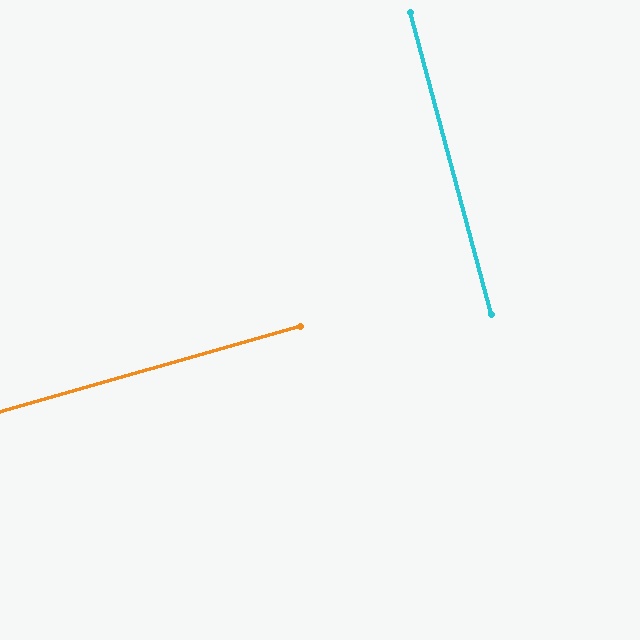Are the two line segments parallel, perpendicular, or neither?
Perpendicular — they meet at approximately 89°.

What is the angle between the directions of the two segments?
Approximately 89 degrees.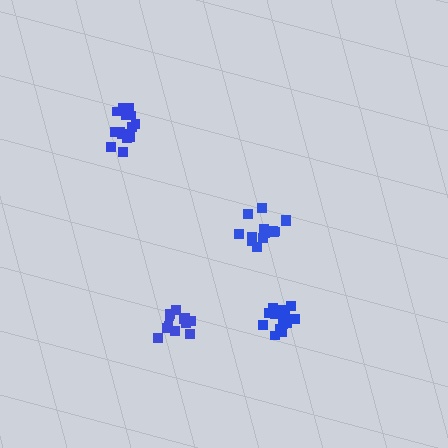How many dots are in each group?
Group 1: 12 dots, Group 2: 14 dots, Group 3: 16 dots, Group 4: 15 dots (57 total).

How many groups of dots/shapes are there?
There are 4 groups.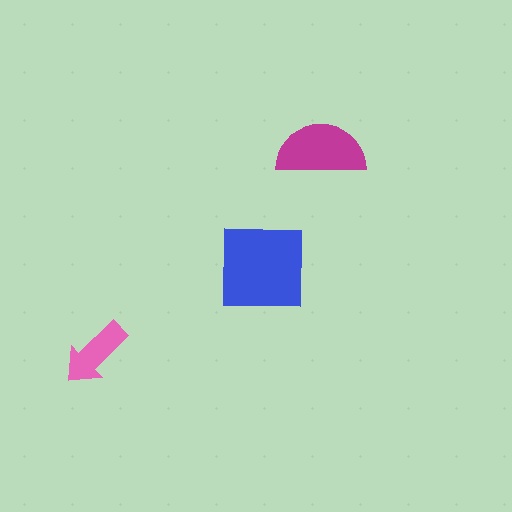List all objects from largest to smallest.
The blue square, the magenta semicircle, the pink arrow.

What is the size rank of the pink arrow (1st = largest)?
3rd.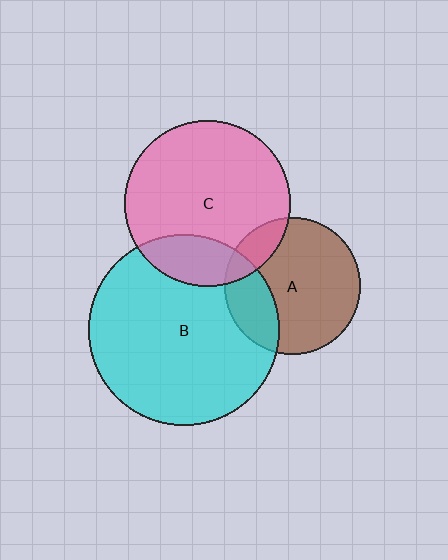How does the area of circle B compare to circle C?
Approximately 1.3 times.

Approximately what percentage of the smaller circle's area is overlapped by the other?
Approximately 25%.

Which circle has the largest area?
Circle B (cyan).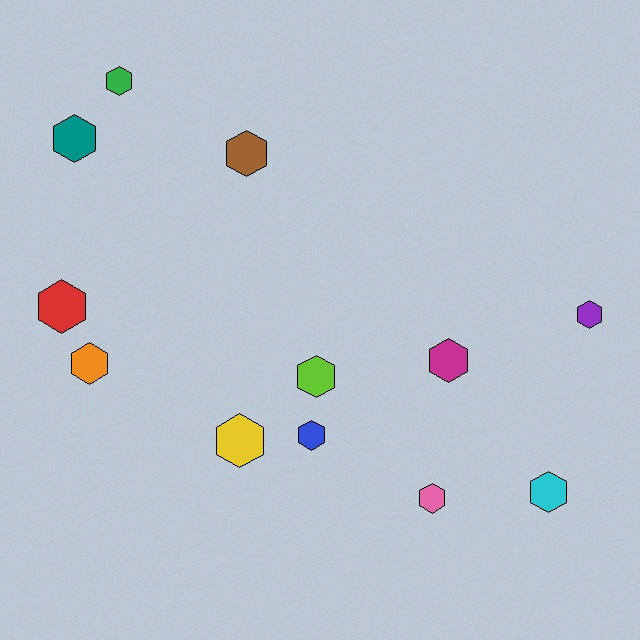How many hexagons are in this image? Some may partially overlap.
There are 12 hexagons.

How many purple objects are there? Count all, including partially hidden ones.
There is 1 purple object.